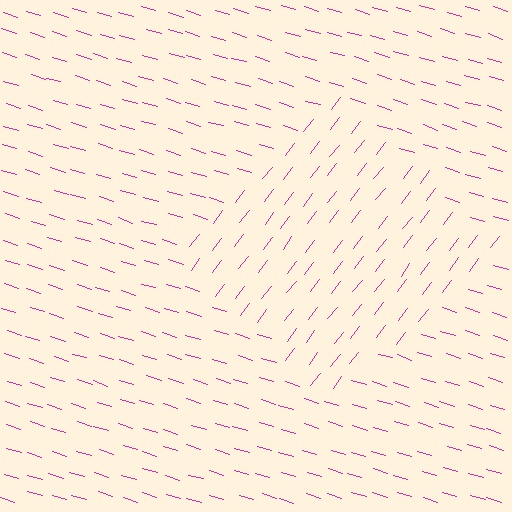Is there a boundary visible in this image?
Yes, there is a texture boundary formed by a change in line orientation.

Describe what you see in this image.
The image is filled with small magenta line segments. A diamond region in the image has lines oriented differently from the surrounding lines, creating a visible texture boundary.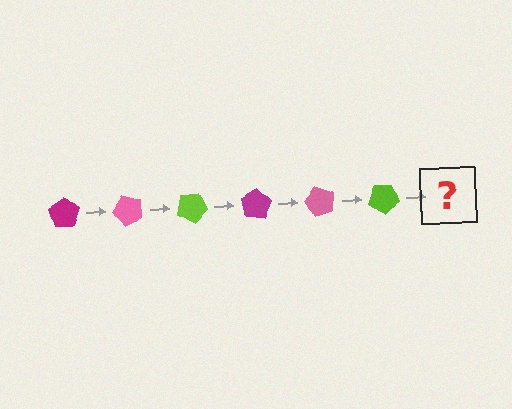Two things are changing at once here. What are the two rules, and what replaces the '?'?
The two rules are that it rotates 50 degrees each step and the color cycles through magenta, pink, and lime. The '?' should be a magenta pentagon, rotated 300 degrees from the start.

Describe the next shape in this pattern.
It should be a magenta pentagon, rotated 300 degrees from the start.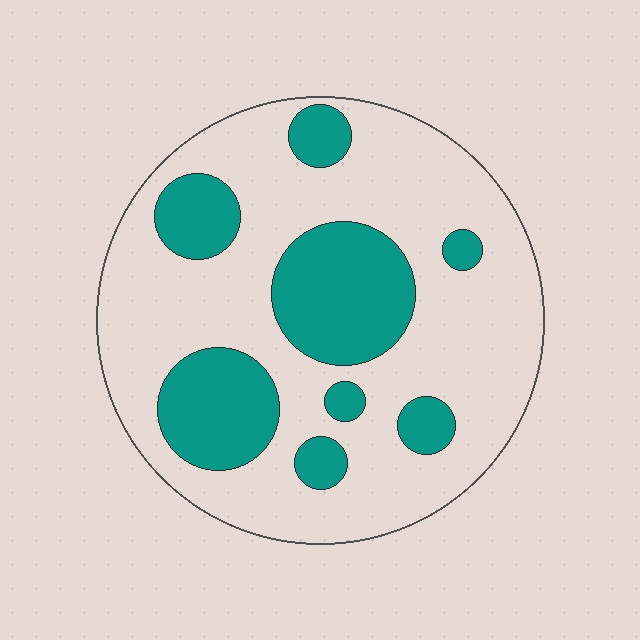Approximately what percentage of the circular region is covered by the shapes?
Approximately 30%.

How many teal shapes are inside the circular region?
8.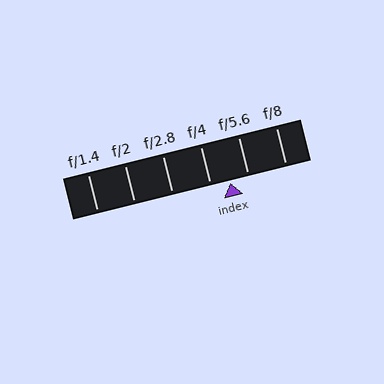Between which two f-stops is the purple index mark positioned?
The index mark is between f/4 and f/5.6.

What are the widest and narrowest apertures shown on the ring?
The widest aperture shown is f/1.4 and the narrowest is f/8.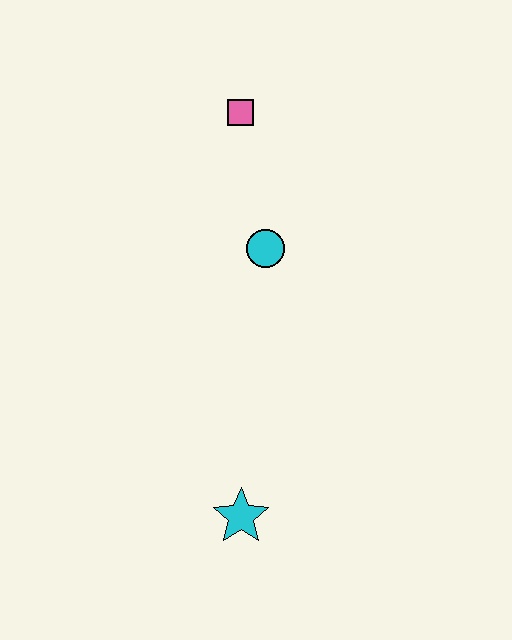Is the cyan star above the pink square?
No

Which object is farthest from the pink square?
The cyan star is farthest from the pink square.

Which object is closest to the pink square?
The cyan circle is closest to the pink square.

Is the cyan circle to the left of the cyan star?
No